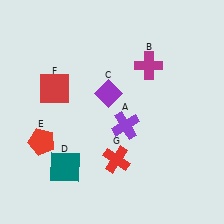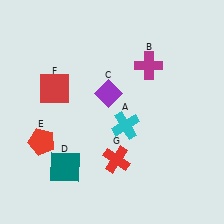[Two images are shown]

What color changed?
The cross (A) changed from purple in Image 1 to cyan in Image 2.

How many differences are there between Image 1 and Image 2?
There is 1 difference between the two images.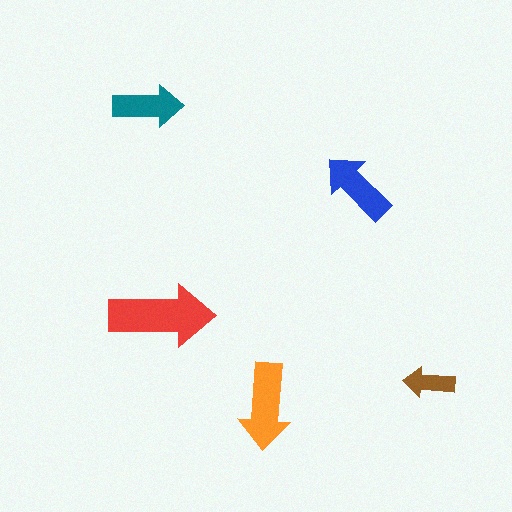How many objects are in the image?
There are 5 objects in the image.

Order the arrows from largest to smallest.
the red one, the orange one, the blue one, the teal one, the brown one.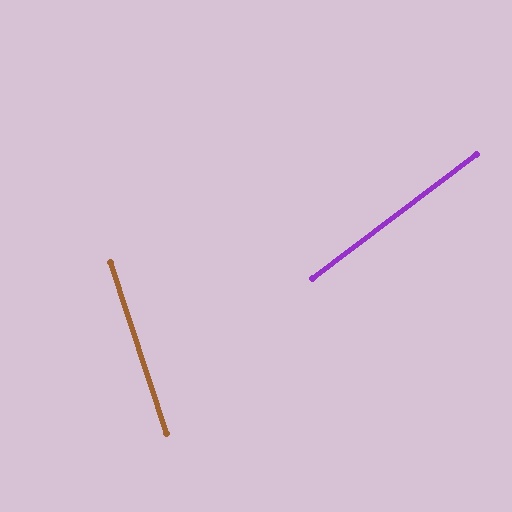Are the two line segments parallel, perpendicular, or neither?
Neither parallel nor perpendicular — they differ by about 71°.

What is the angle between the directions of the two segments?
Approximately 71 degrees.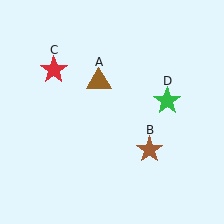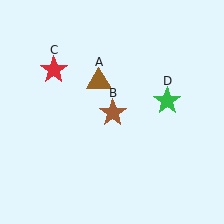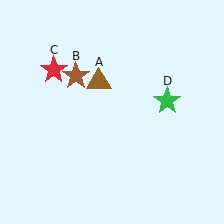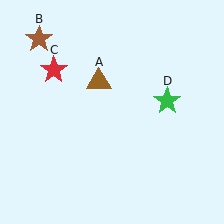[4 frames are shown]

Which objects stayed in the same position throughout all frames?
Brown triangle (object A) and red star (object C) and green star (object D) remained stationary.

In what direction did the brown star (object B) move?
The brown star (object B) moved up and to the left.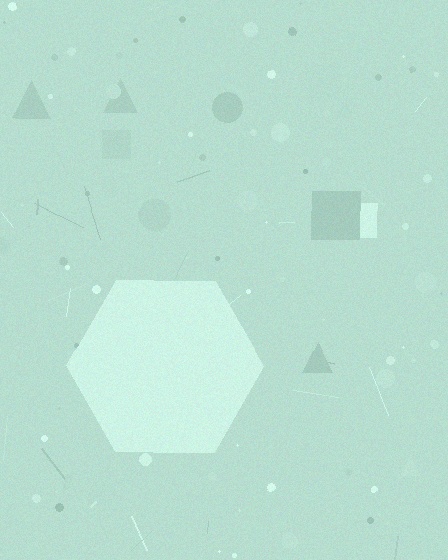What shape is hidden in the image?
A hexagon is hidden in the image.